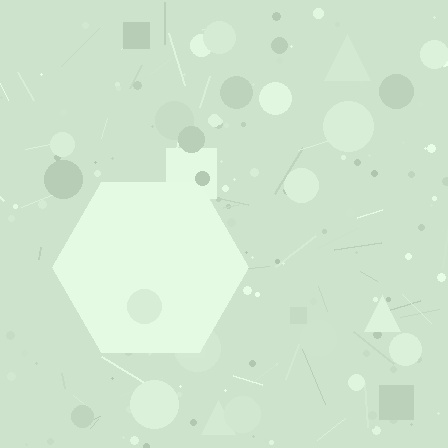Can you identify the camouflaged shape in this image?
The camouflaged shape is a hexagon.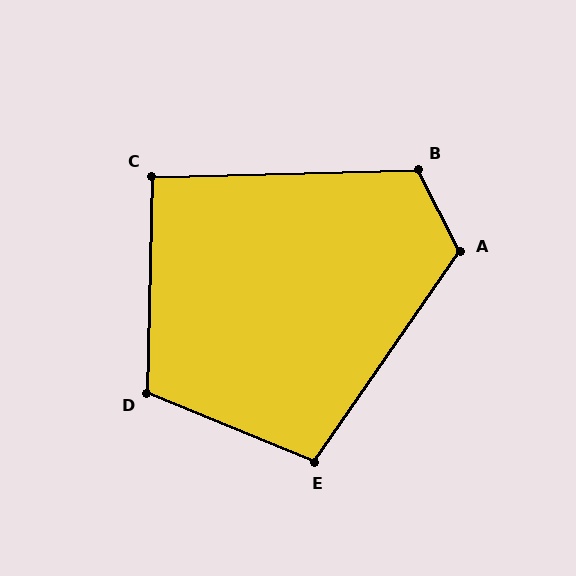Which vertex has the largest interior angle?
A, at approximately 118 degrees.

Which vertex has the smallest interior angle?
C, at approximately 93 degrees.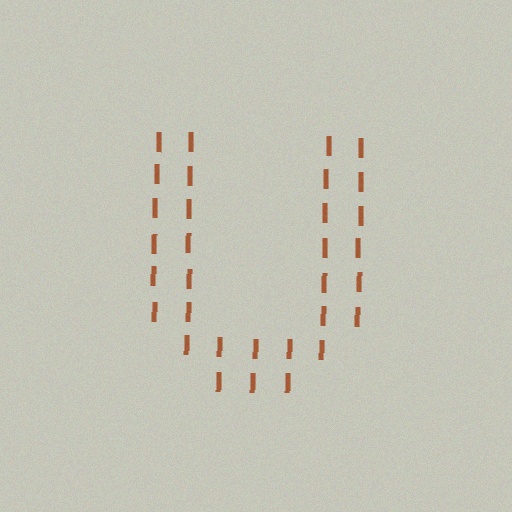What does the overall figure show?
The overall figure shows the letter U.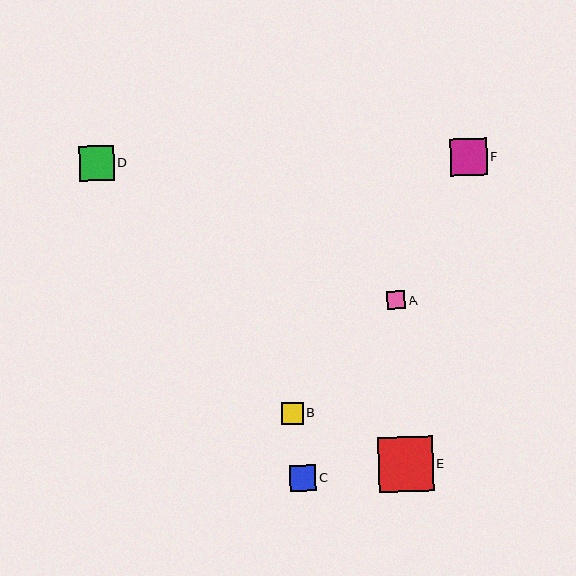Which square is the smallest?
Square A is the smallest with a size of approximately 18 pixels.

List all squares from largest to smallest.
From largest to smallest: E, F, D, C, B, A.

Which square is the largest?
Square E is the largest with a size of approximately 55 pixels.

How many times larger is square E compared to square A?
Square E is approximately 3.1 times the size of square A.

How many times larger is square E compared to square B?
Square E is approximately 2.5 times the size of square B.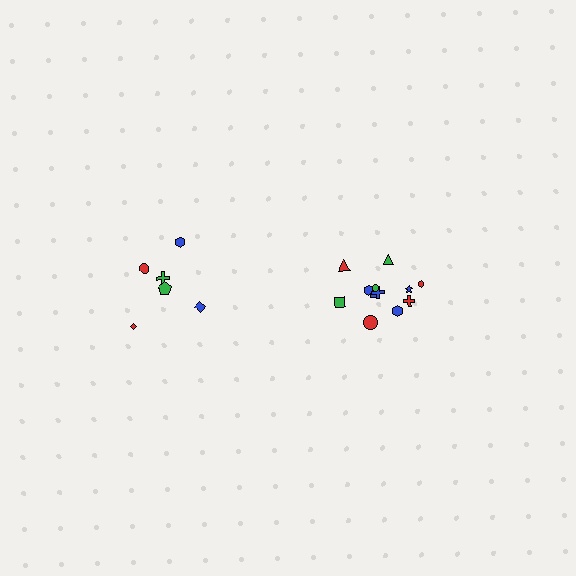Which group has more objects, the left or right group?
The right group.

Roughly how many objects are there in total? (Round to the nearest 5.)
Roughly 20 objects in total.